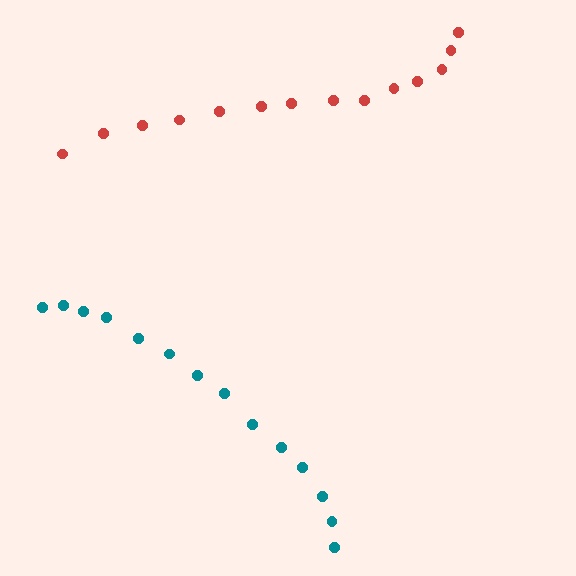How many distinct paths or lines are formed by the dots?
There are 2 distinct paths.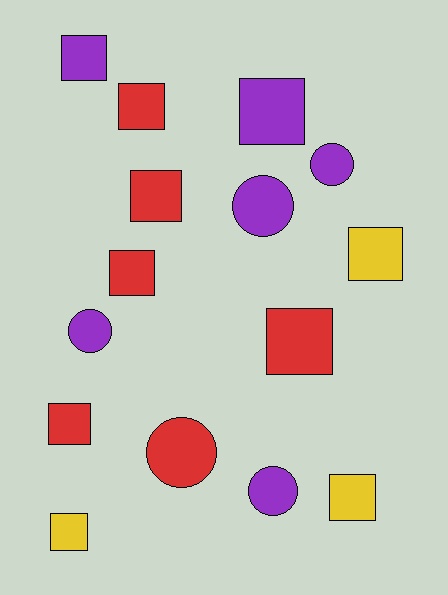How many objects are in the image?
There are 15 objects.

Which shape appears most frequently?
Square, with 10 objects.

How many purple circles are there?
There are 4 purple circles.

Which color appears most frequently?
Purple, with 6 objects.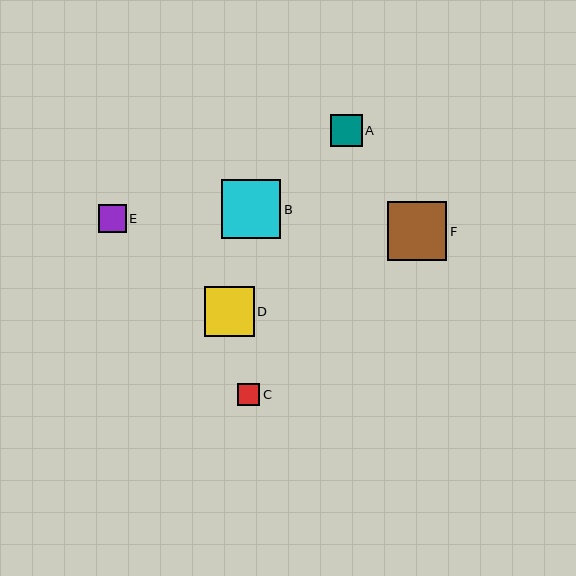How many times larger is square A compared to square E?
Square A is approximately 1.2 times the size of square E.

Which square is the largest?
Square F is the largest with a size of approximately 60 pixels.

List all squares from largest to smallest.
From largest to smallest: F, B, D, A, E, C.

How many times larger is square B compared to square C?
Square B is approximately 2.6 times the size of square C.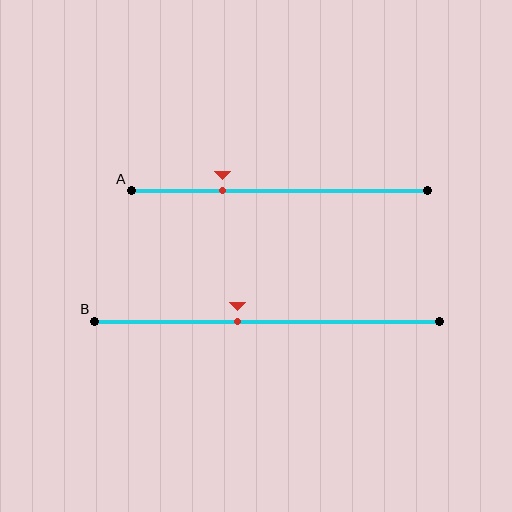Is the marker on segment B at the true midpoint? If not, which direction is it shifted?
No, the marker on segment B is shifted to the left by about 9% of the segment length.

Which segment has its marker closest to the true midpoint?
Segment B has its marker closest to the true midpoint.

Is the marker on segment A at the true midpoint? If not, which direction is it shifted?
No, the marker on segment A is shifted to the left by about 19% of the segment length.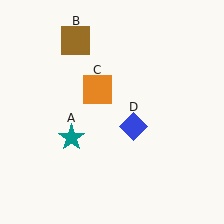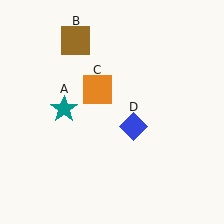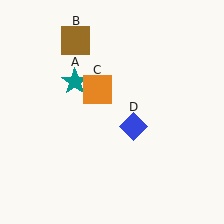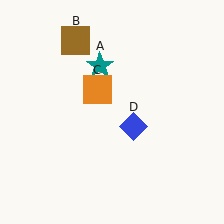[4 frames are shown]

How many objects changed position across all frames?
1 object changed position: teal star (object A).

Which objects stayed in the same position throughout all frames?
Brown square (object B) and orange square (object C) and blue diamond (object D) remained stationary.